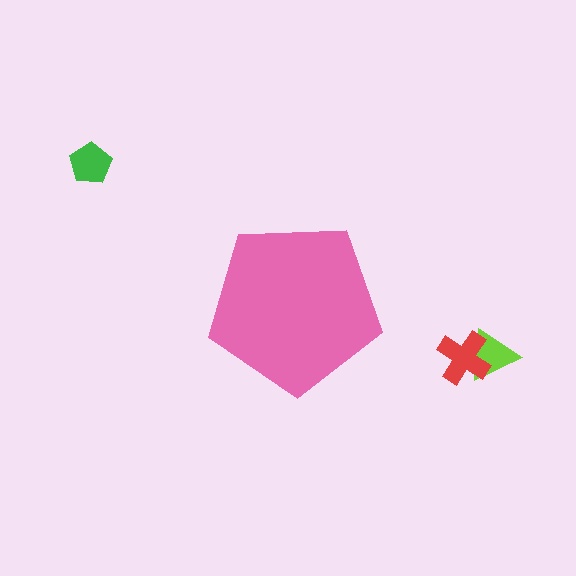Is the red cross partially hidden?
No, the red cross is fully visible.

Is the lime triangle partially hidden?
No, the lime triangle is fully visible.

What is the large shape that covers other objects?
A pink pentagon.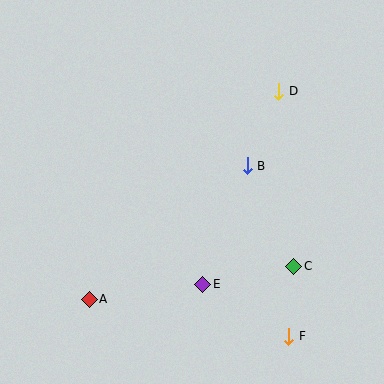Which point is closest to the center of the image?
Point B at (247, 166) is closest to the center.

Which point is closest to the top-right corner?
Point D is closest to the top-right corner.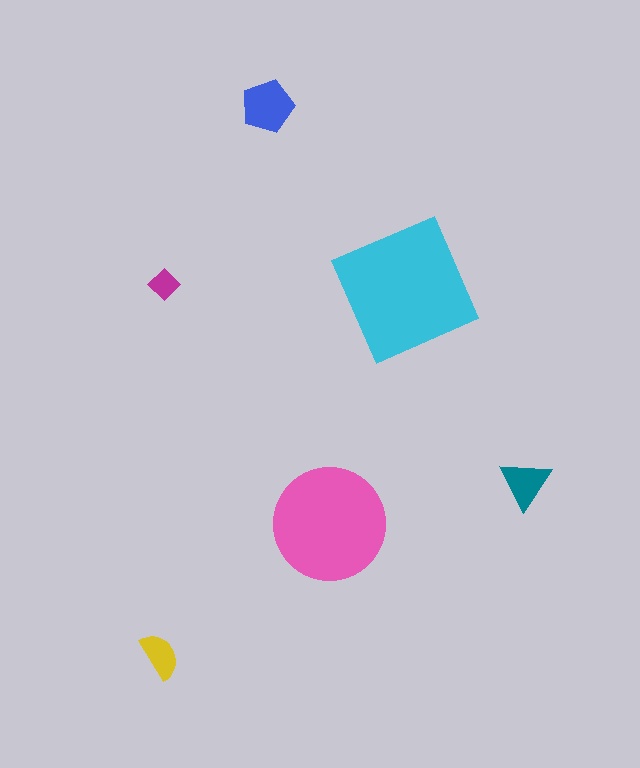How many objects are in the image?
There are 6 objects in the image.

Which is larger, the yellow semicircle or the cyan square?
The cyan square.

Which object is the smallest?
The magenta diamond.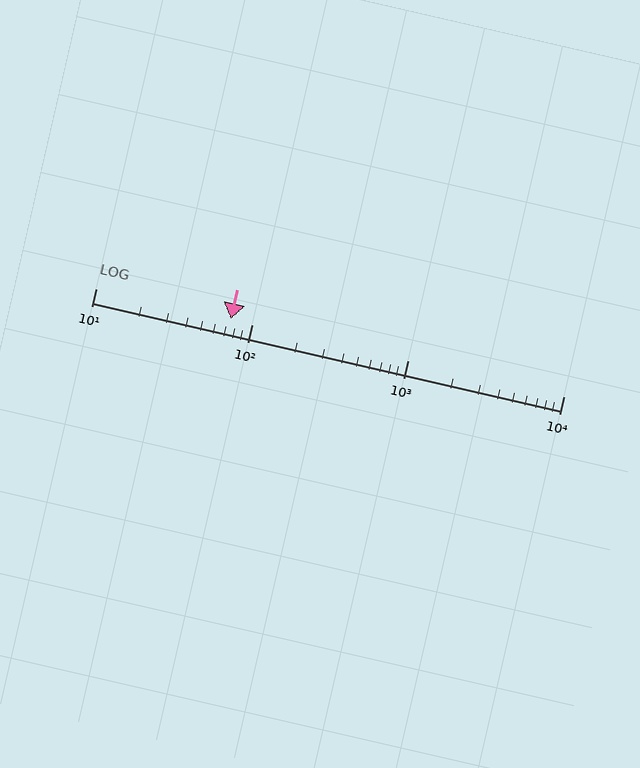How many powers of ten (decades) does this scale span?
The scale spans 3 decades, from 10 to 10000.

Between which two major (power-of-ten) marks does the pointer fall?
The pointer is between 10 and 100.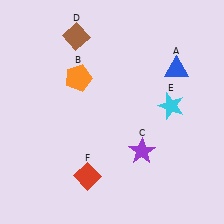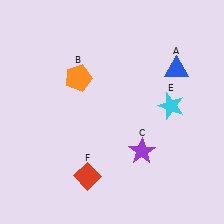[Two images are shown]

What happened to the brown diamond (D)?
The brown diamond (D) was removed in Image 2. It was in the top-left area of Image 1.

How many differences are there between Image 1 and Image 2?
There is 1 difference between the two images.